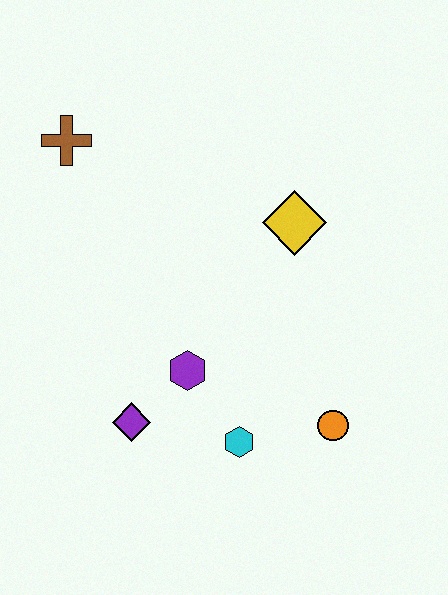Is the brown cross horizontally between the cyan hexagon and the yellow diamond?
No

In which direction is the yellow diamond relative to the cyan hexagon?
The yellow diamond is above the cyan hexagon.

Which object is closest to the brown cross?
The yellow diamond is closest to the brown cross.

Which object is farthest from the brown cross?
The orange circle is farthest from the brown cross.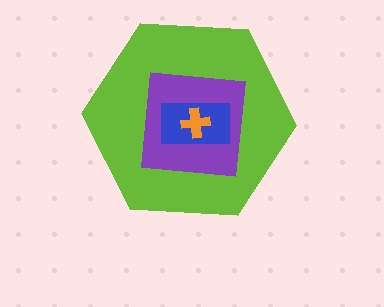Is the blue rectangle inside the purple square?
Yes.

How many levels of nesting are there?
4.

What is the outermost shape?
The lime hexagon.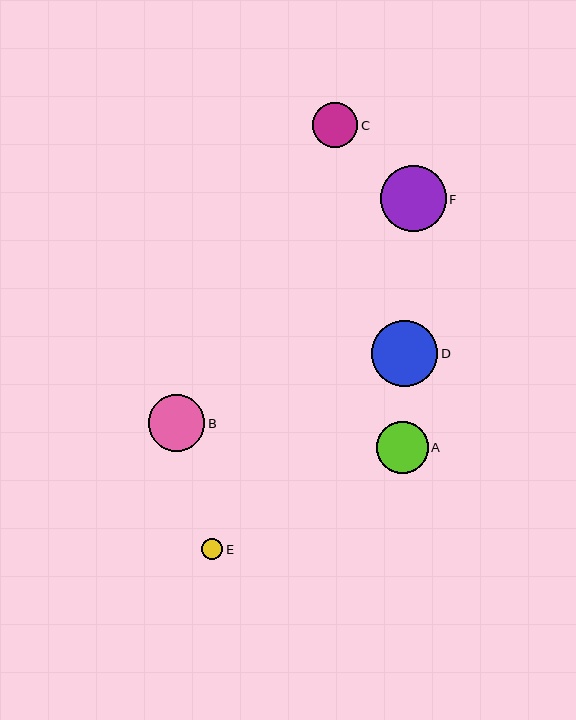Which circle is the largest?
Circle D is the largest with a size of approximately 67 pixels.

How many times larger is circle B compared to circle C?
Circle B is approximately 1.3 times the size of circle C.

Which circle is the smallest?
Circle E is the smallest with a size of approximately 21 pixels.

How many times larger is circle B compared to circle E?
Circle B is approximately 2.7 times the size of circle E.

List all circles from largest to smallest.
From largest to smallest: D, F, B, A, C, E.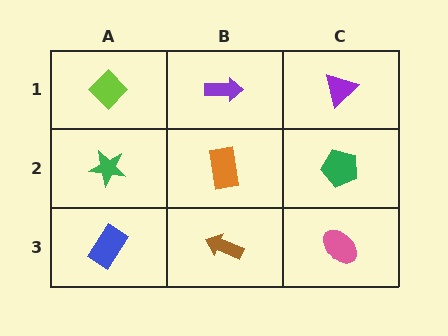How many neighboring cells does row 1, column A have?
2.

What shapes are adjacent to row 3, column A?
A green star (row 2, column A), a brown arrow (row 3, column B).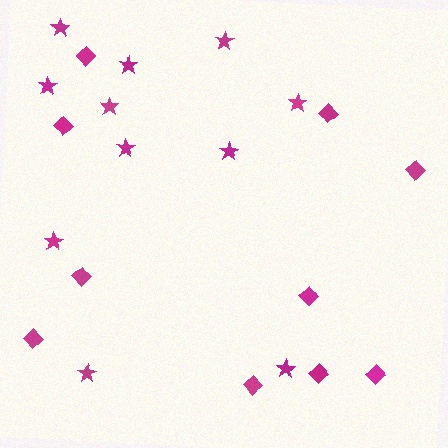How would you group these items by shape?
There are 2 groups: one group of stars (11) and one group of diamonds (10).